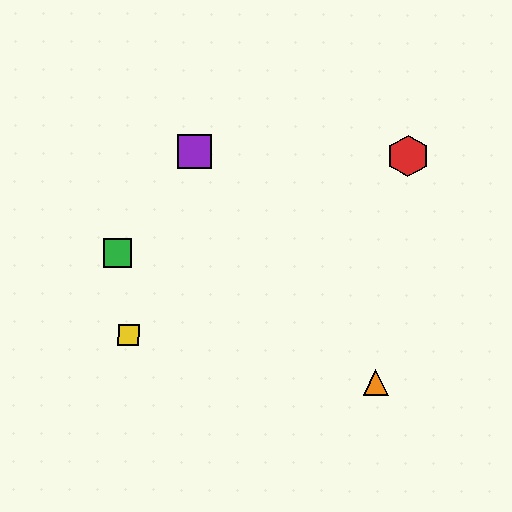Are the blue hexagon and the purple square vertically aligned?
Yes, both are at x≈194.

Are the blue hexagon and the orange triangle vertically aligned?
No, the blue hexagon is at x≈194 and the orange triangle is at x≈376.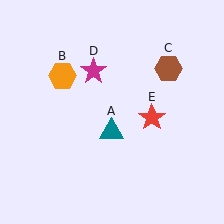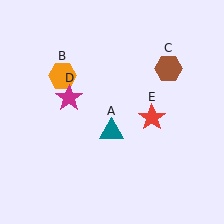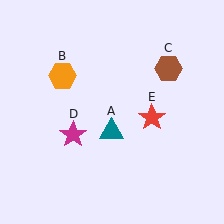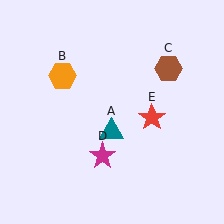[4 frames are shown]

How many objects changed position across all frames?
1 object changed position: magenta star (object D).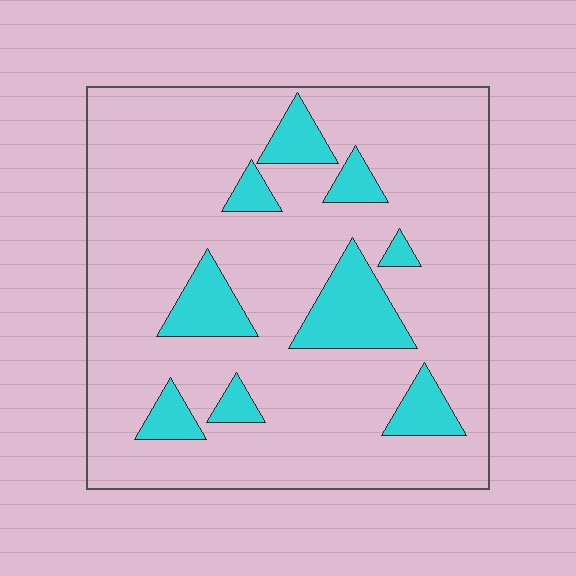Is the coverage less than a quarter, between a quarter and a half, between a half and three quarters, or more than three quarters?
Less than a quarter.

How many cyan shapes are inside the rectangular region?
9.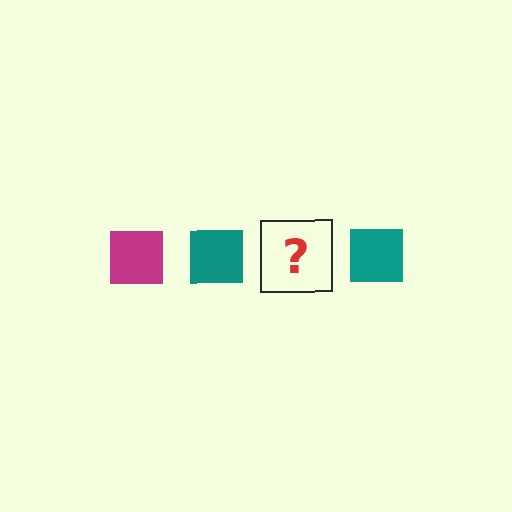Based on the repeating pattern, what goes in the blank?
The blank should be a magenta square.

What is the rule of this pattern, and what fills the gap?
The rule is that the pattern cycles through magenta, teal squares. The gap should be filled with a magenta square.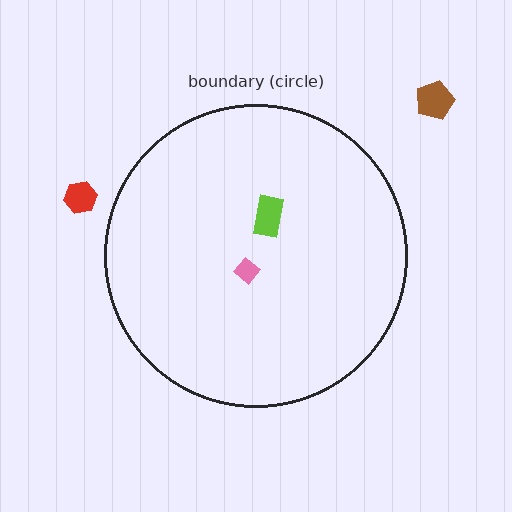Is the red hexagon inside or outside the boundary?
Outside.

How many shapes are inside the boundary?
2 inside, 2 outside.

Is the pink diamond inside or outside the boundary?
Inside.